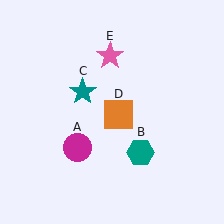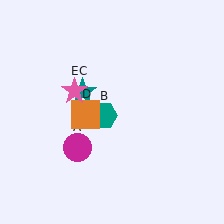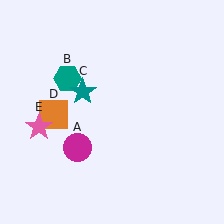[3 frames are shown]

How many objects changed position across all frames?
3 objects changed position: teal hexagon (object B), orange square (object D), pink star (object E).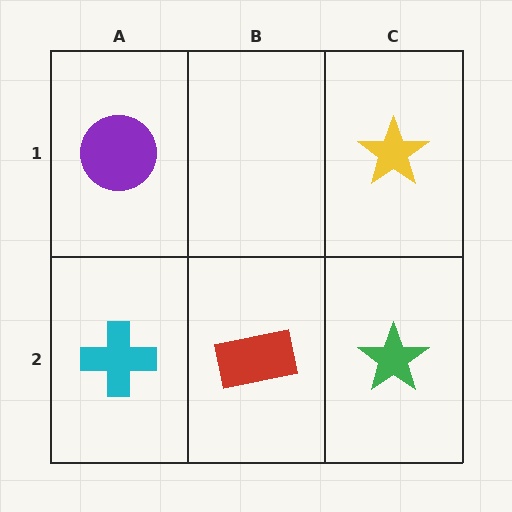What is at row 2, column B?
A red rectangle.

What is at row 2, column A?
A cyan cross.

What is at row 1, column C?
A yellow star.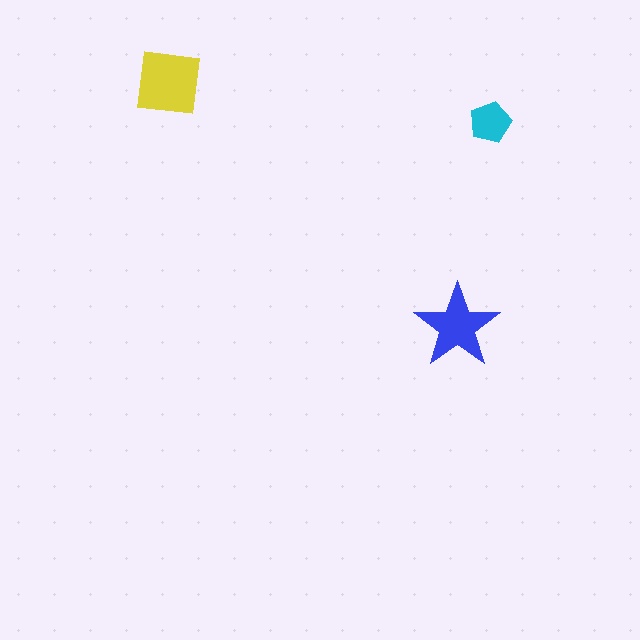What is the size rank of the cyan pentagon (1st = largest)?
3rd.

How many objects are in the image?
There are 3 objects in the image.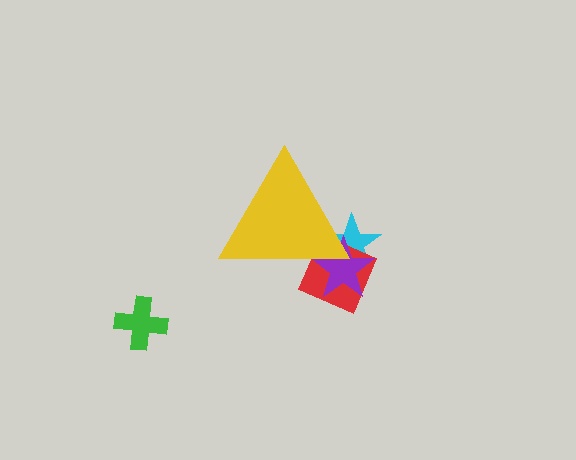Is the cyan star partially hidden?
Yes, the cyan star is partially hidden behind the yellow triangle.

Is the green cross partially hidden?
No, the green cross is fully visible.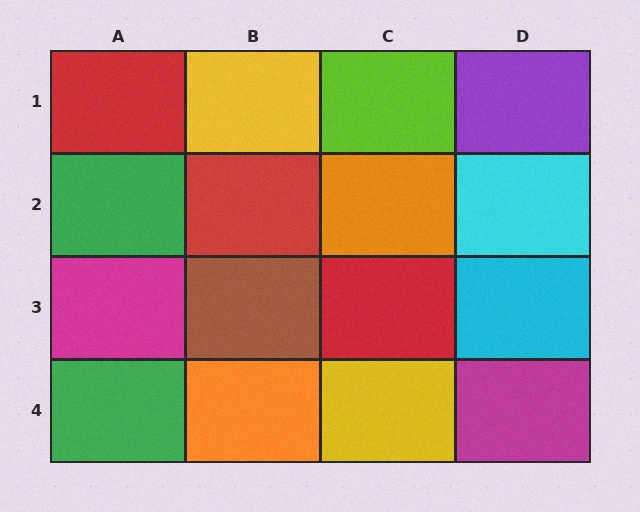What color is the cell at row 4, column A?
Green.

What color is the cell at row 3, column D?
Cyan.